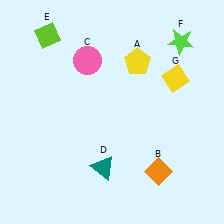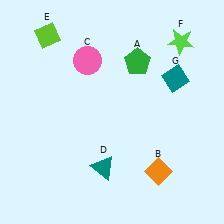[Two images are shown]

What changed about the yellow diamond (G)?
In Image 1, G is yellow. In Image 2, it changed to teal.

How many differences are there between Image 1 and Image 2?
There are 2 differences between the two images.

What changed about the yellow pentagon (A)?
In Image 1, A is yellow. In Image 2, it changed to green.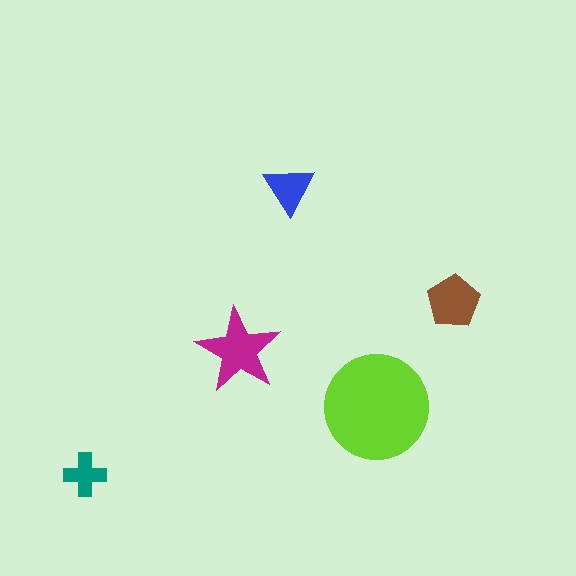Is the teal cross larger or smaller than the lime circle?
Smaller.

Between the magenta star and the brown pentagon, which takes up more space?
The magenta star.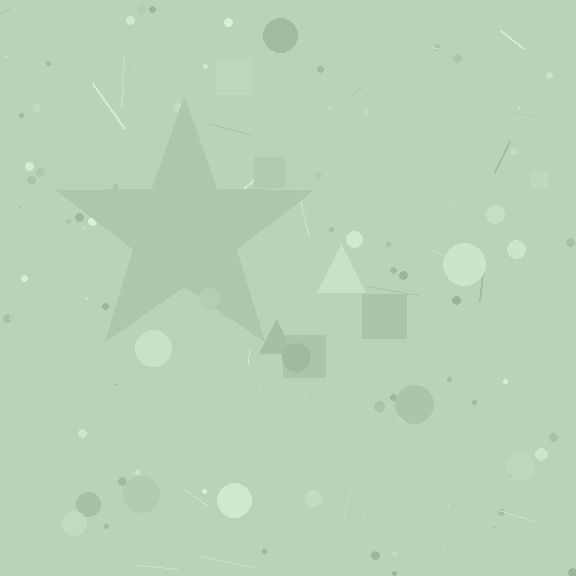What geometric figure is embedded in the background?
A star is embedded in the background.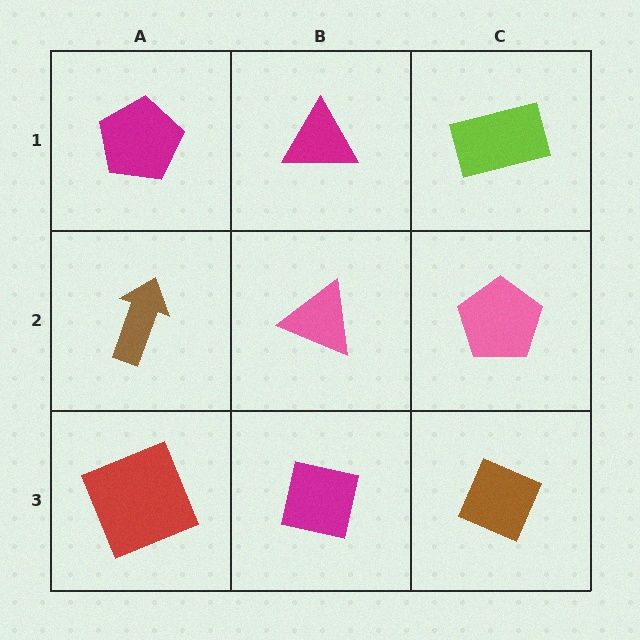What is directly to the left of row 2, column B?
A brown arrow.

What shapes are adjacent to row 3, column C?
A pink pentagon (row 2, column C), a magenta square (row 3, column B).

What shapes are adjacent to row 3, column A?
A brown arrow (row 2, column A), a magenta square (row 3, column B).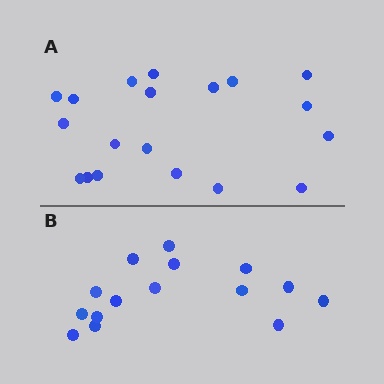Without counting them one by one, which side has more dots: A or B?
Region A (the top region) has more dots.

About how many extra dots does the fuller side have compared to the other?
Region A has about 4 more dots than region B.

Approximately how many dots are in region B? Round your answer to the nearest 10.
About 20 dots. (The exact count is 15, which rounds to 20.)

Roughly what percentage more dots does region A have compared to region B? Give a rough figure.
About 25% more.